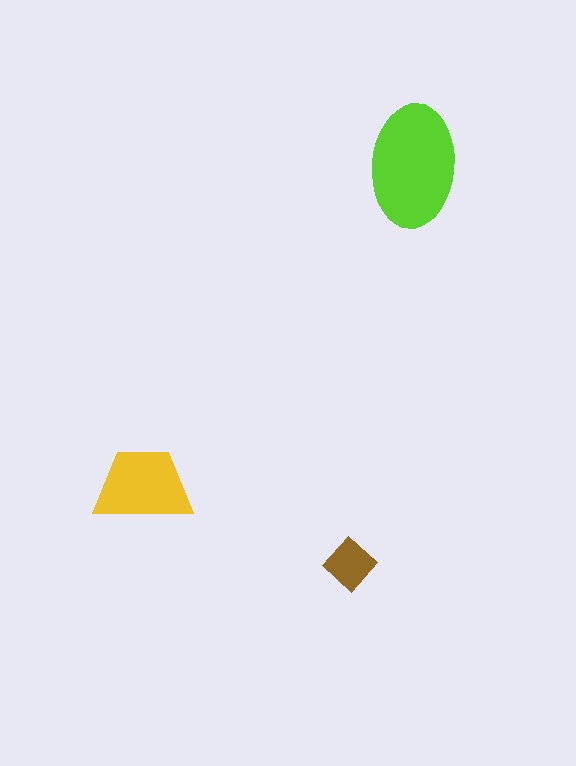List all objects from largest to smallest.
The lime ellipse, the yellow trapezoid, the brown diamond.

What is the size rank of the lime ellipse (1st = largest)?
1st.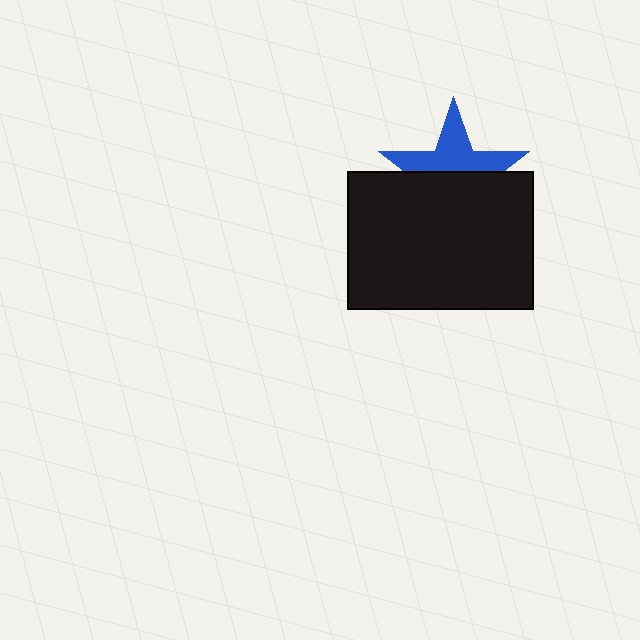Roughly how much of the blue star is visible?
About half of it is visible (roughly 48%).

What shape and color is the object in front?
The object in front is a black rectangle.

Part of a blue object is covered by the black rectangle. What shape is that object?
It is a star.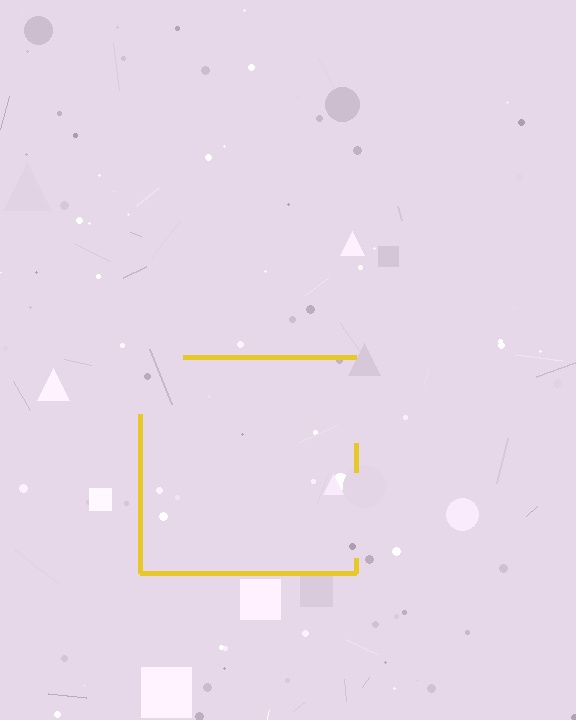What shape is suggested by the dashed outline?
The dashed outline suggests a square.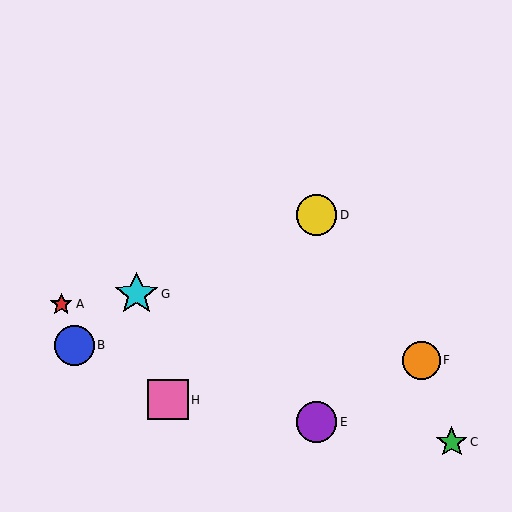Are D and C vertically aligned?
No, D is at x≈317 and C is at x≈452.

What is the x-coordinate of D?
Object D is at x≈317.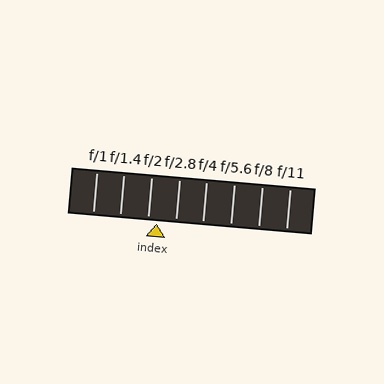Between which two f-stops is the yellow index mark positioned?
The index mark is between f/2 and f/2.8.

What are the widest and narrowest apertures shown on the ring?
The widest aperture shown is f/1 and the narrowest is f/11.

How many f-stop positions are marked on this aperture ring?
There are 8 f-stop positions marked.